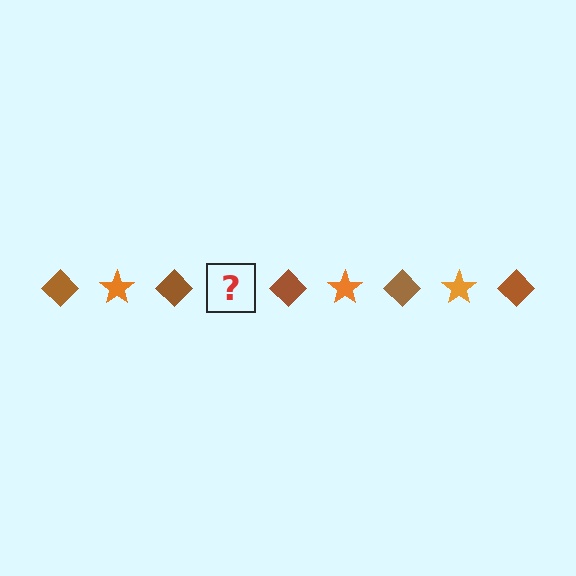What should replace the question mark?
The question mark should be replaced with an orange star.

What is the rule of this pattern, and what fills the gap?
The rule is that the pattern alternates between brown diamond and orange star. The gap should be filled with an orange star.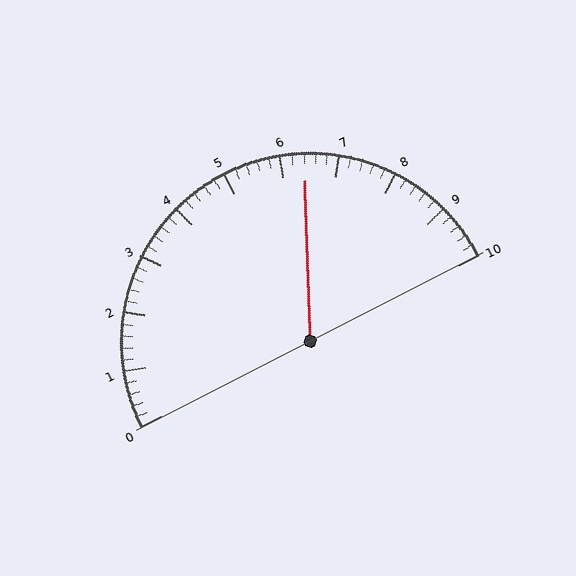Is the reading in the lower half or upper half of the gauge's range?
The reading is in the upper half of the range (0 to 10).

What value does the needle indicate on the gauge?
The needle indicates approximately 6.4.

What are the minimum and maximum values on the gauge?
The gauge ranges from 0 to 10.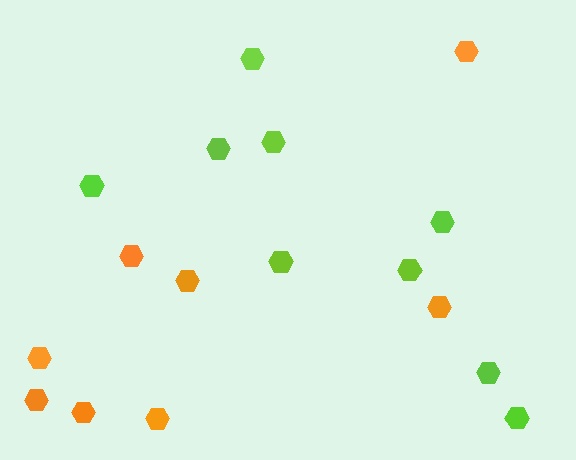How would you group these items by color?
There are 2 groups: one group of lime hexagons (9) and one group of orange hexagons (8).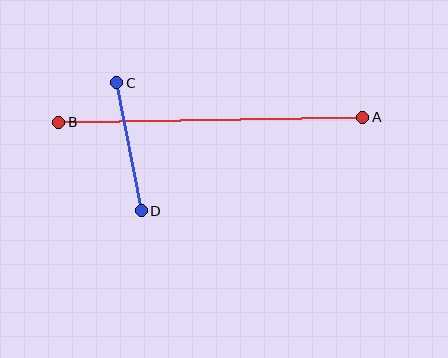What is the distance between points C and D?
The distance is approximately 130 pixels.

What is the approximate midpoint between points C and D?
The midpoint is at approximately (129, 147) pixels.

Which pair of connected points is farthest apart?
Points A and B are farthest apart.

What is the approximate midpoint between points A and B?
The midpoint is at approximately (211, 120) pixels.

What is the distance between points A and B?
The distance is approximately 304 pixels.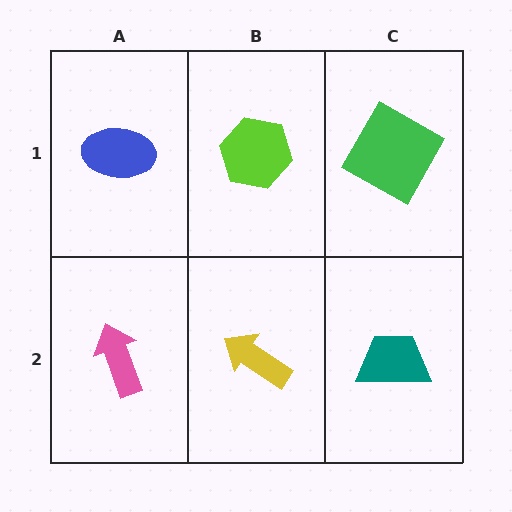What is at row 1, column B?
A lime hexagon.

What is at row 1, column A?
A blue ellipse.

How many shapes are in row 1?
3 shapes.